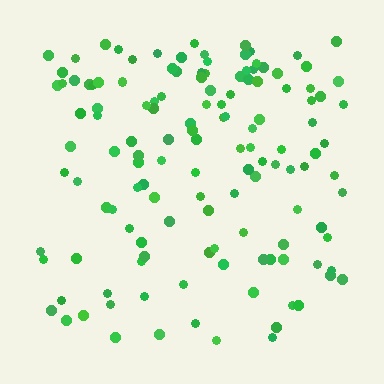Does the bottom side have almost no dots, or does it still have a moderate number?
Still a moderate number, just noticeably fewer than the top.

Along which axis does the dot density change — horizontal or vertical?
Vertical.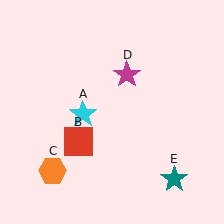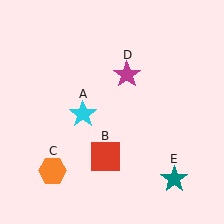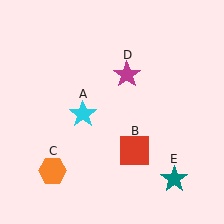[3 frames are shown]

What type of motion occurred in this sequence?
The red square (object B) rotated counterclockwise around the center of the scene.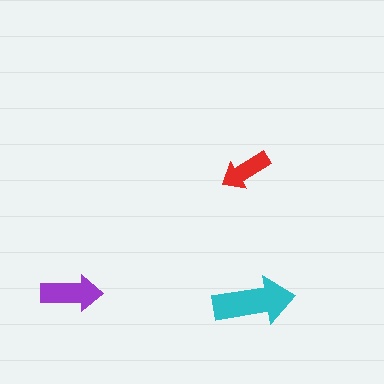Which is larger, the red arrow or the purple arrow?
The purple one.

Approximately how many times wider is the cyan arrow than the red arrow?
About 1.5 times wider.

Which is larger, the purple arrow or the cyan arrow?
The cyan one.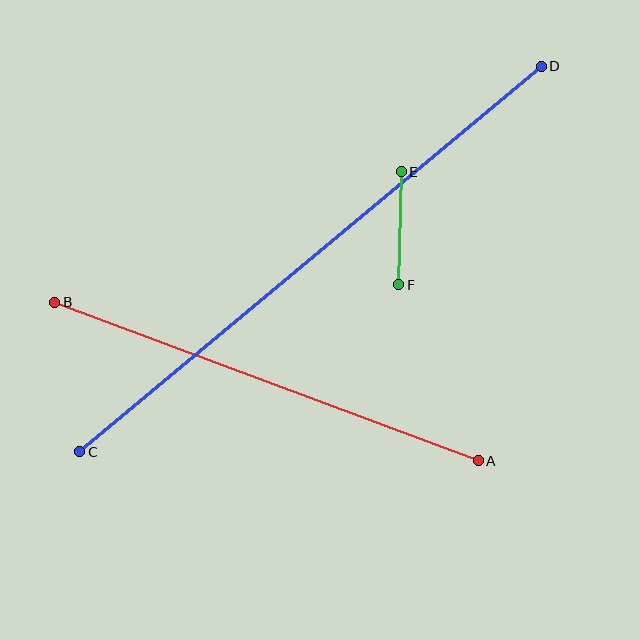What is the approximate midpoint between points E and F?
The midpoint is at approximately (400, 228) pixels.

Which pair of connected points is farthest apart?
Points C and D are farthest apart.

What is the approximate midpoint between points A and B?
The midpoint is at approximately (267, 381) pixels.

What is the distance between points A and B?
The distance is approximately 452 pixels.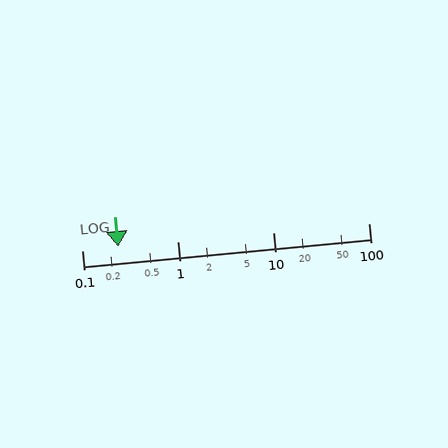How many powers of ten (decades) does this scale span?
The scale spans 3 decades, from 0.1 to 100.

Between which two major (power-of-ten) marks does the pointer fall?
The pointer is between 0.1 and 1.